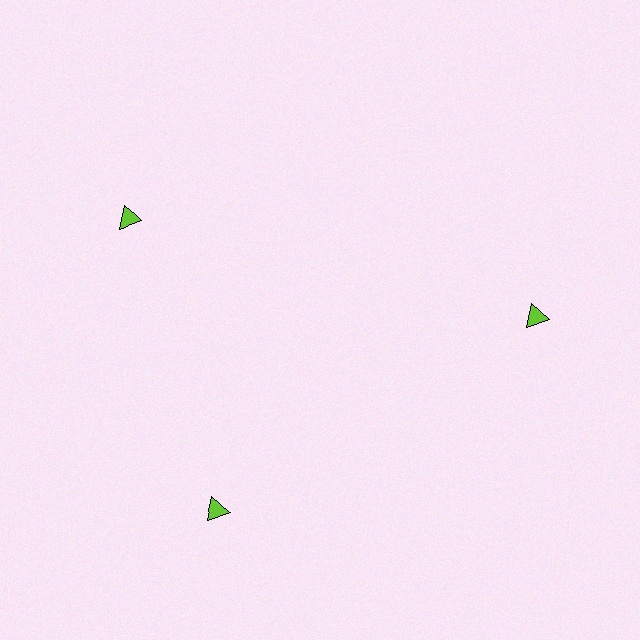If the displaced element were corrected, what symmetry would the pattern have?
It would have 3-fold rotational symmetry — the pattern would map onto itself every 120 degrees.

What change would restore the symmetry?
The symmetry would be restored by rotating it back into even spacing with its neighbors so that all 3 triangles sit at equal angles and equal distance from the center.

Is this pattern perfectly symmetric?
No. The 3 lime triangles are arranged in a ring, but one element near the 11 o'clock position is rotated out of alignment along the ring, breaking the 3-fold rotational symmetry.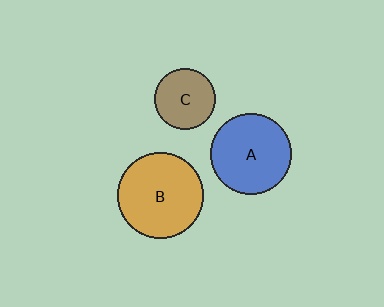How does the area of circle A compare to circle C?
Approximately 1.7 times.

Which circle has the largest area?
Circle B (orange).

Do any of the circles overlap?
No, none of the circles overlap.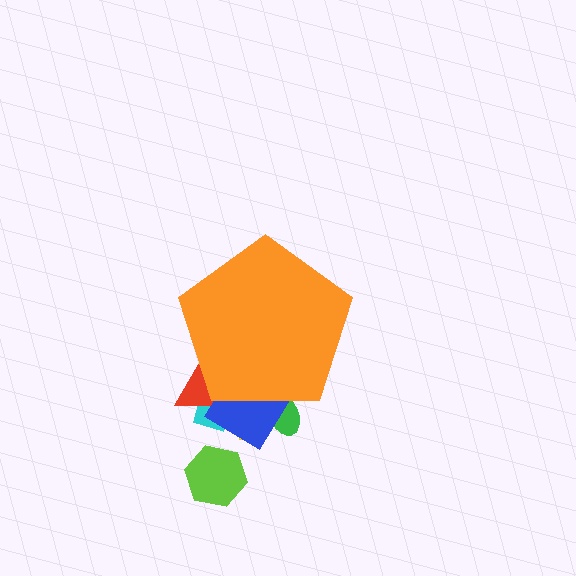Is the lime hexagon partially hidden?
No, the lime hexagon is fully visible.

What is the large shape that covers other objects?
An orange pentagon.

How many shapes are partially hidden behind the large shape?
5 shapes are partially hidden.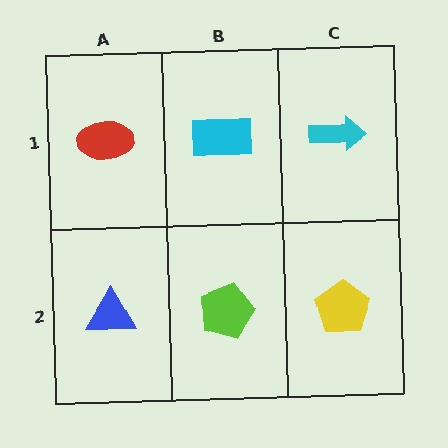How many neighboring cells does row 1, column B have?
3.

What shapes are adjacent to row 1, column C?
A yellow pentagon (row 2, column C), a cyan rectangle (row 1, column B).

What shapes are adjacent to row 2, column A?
A red ellipse (row 1, column A), a lime pentagon (row 2, column B).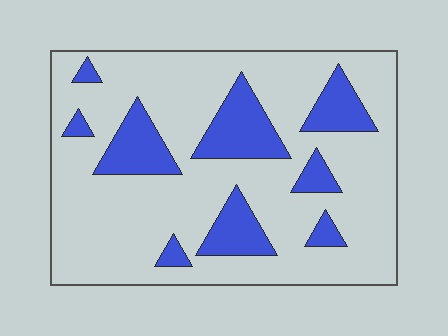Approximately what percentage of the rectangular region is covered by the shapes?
Approximately 20%.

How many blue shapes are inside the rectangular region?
9.